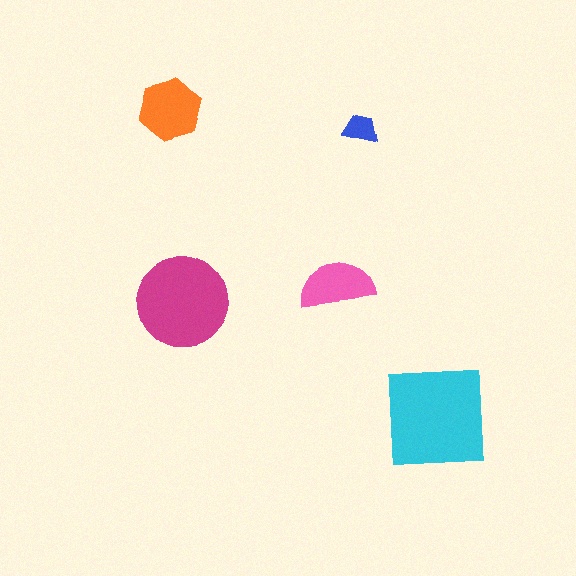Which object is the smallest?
The blue trapezoid.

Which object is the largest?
The cyan square.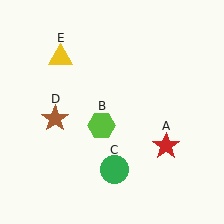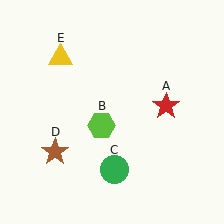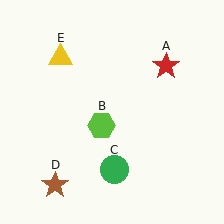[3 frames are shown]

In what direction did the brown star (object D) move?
The brown star (object D) moved down.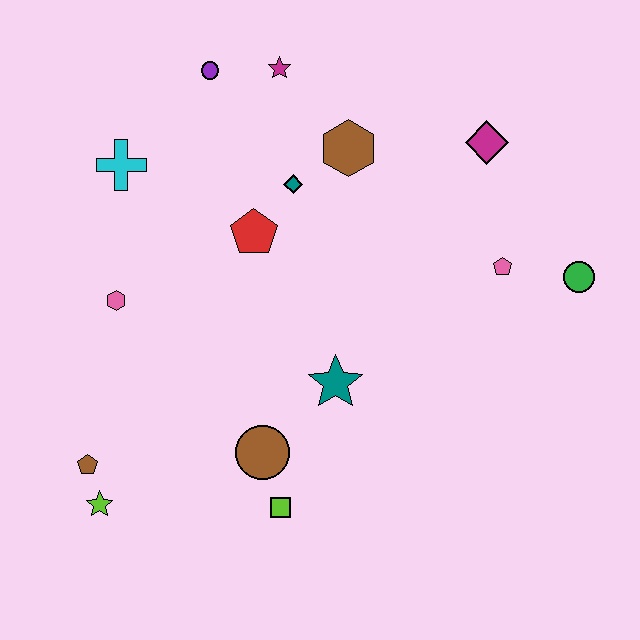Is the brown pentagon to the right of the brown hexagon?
No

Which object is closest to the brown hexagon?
The teal diamond is closest to the brown hexagon.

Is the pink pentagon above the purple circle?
No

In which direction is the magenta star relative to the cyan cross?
The magenta star is to the right of the cyan cross.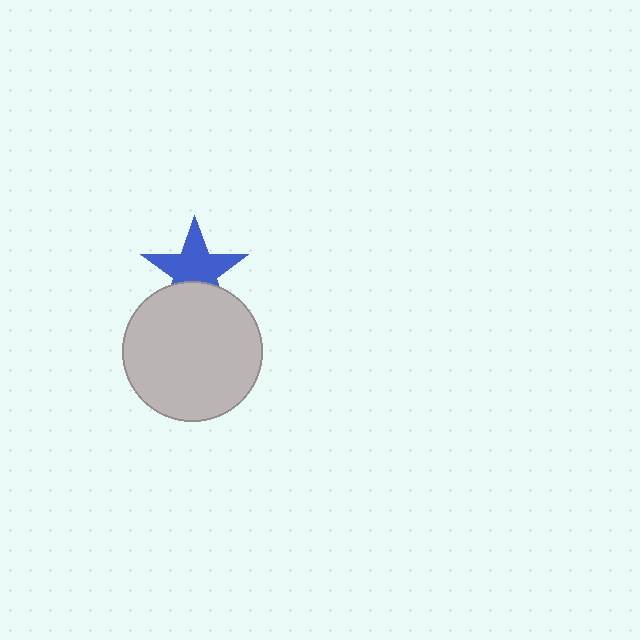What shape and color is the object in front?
The object in front is a light gray circle.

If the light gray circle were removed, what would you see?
You would see the complete blue star.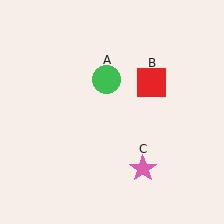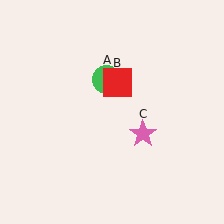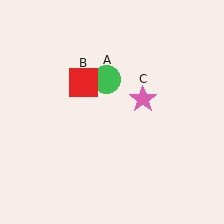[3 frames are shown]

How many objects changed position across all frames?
2 objects changed position: red square (object B), pink star (object C).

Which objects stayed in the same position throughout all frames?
Green circle (object A) remained stationary.